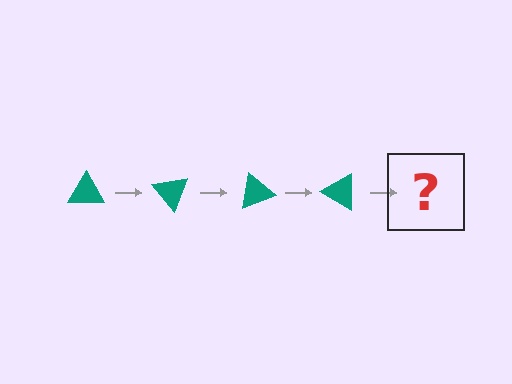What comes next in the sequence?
The next element should be a teal triangle rotated 200 degrees.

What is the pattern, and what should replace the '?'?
The pattern is that the triangle rotates 50 degrees each step. The '?' should be a teal triangle rotated 200 degrees.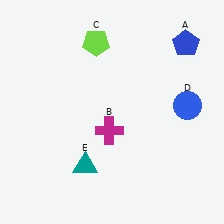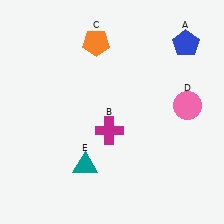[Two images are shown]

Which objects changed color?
C changed from lime to orange. D changed from blue to pink.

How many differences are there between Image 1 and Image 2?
There are 2 differences between the two images.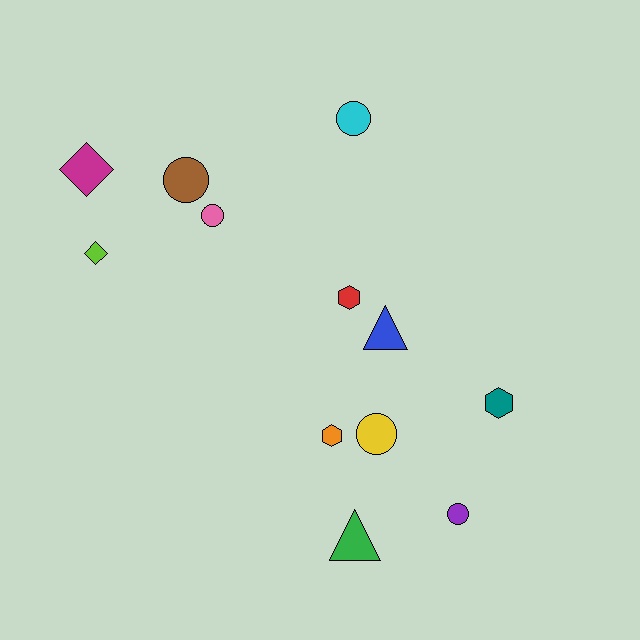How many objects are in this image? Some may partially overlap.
There are 12 objects.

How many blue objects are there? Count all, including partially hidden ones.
There is 1 blue object.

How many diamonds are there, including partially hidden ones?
There are 2 diamonds.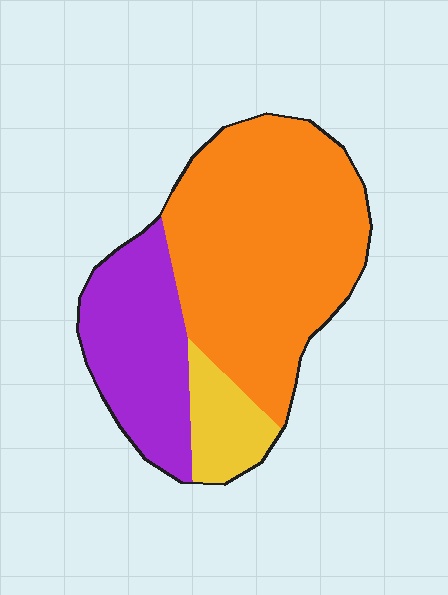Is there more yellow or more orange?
Orange.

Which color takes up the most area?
Orange, at roughly 60%.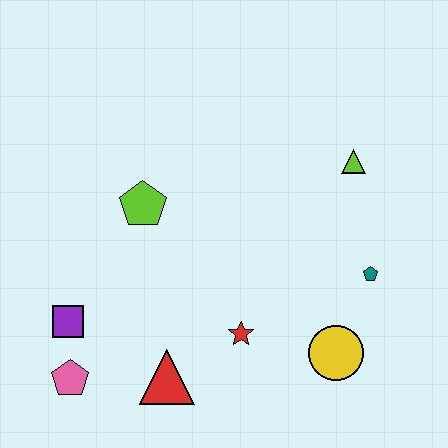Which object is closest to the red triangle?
The red star is closest to the red triangle.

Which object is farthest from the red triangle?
The lime triangle is farthest from the red triangle.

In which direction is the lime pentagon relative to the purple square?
The lime pentagon is above the purple square.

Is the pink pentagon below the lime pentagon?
Yes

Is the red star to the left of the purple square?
No